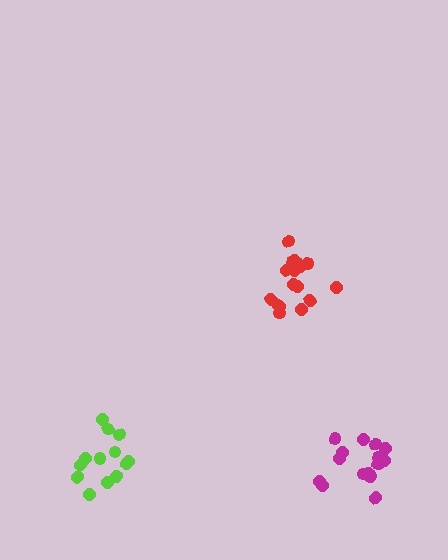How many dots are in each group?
Group 1: 16 dots, Group 2: 13 dots, Group 3: 16 dots (45 total).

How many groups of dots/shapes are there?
There are 3 groups.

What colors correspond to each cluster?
The clusters are colored: red, lime, magenta.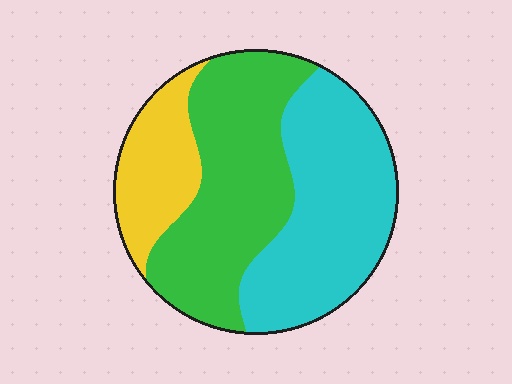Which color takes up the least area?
Yellow, at roughly 20%.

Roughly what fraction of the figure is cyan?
Cyan takes up between a quarter and a half of the figure.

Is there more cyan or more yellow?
Cyan.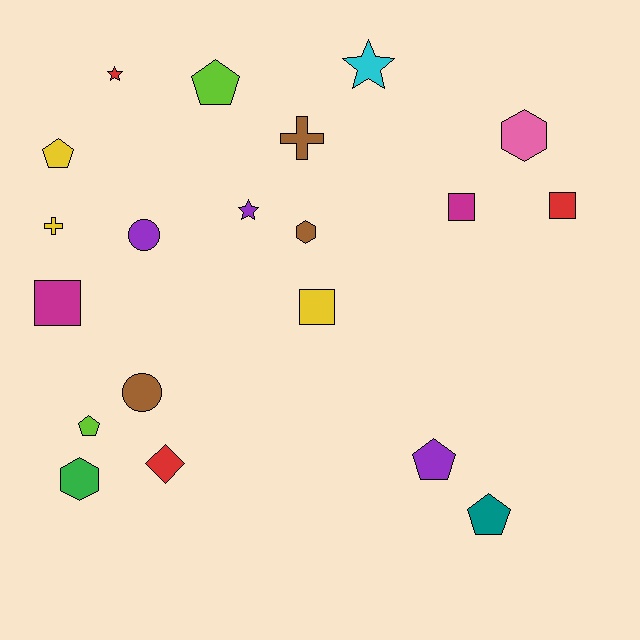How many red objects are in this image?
There are 3 red objects.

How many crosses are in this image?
There are 2 crosses.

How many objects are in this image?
There are 20 objects.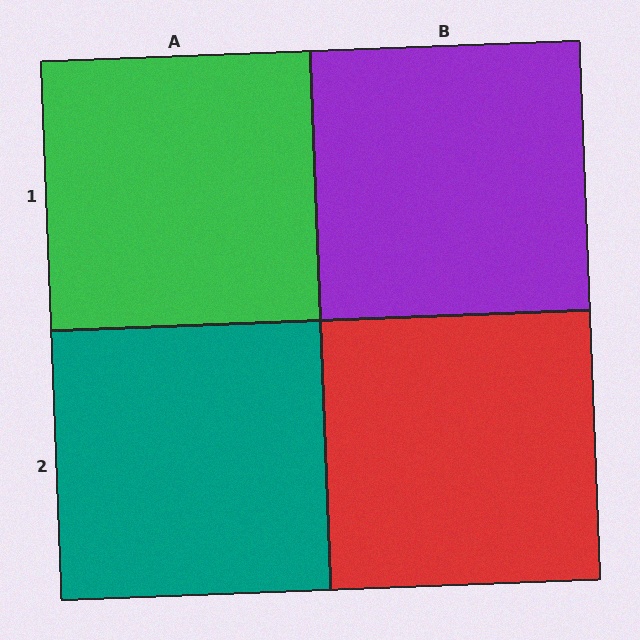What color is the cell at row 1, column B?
Purple.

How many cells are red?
1 cell is red.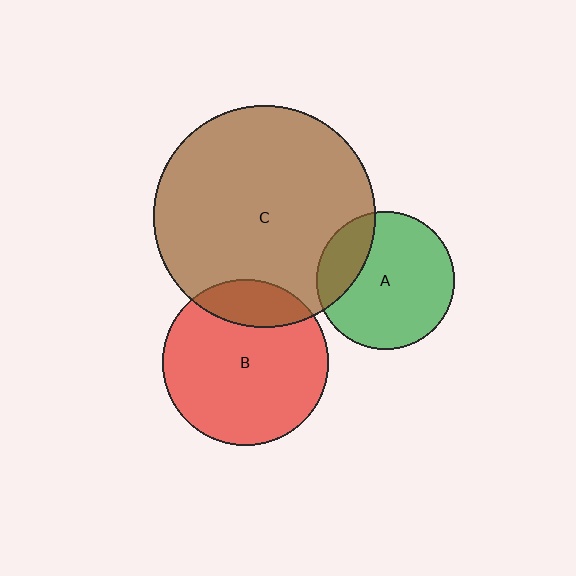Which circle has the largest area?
Circle C (brown).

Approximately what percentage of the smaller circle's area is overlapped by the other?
Approximately 20%.